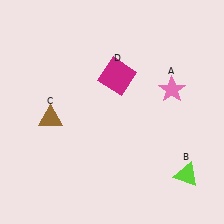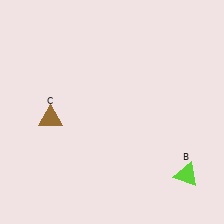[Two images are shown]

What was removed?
The pink star (A), the magenta square (D) were removed in Image 2.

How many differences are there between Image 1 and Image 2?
There are 2 differences between the two images.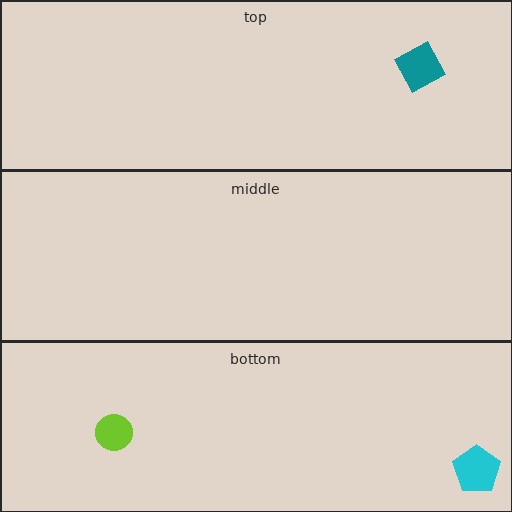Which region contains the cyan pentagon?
The bottom region.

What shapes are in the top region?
The teal diamond.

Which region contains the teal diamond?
The top region.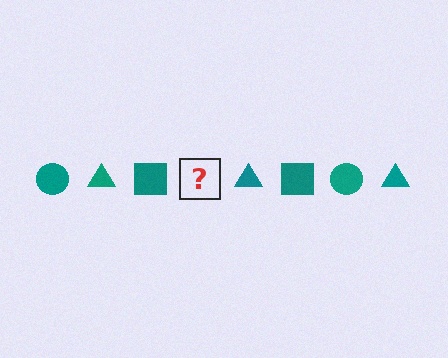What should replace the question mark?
The question mark should be replaced with a teal circle.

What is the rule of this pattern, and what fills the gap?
The rule is that the pattern cycles through circle, triangle, square shapes in teal. The gap should be filled with a teal circle.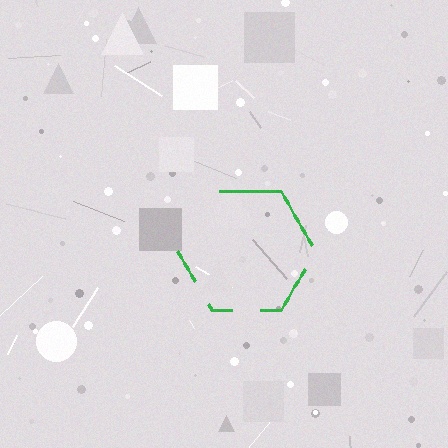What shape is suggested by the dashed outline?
The dashed outline suggests a hexagon.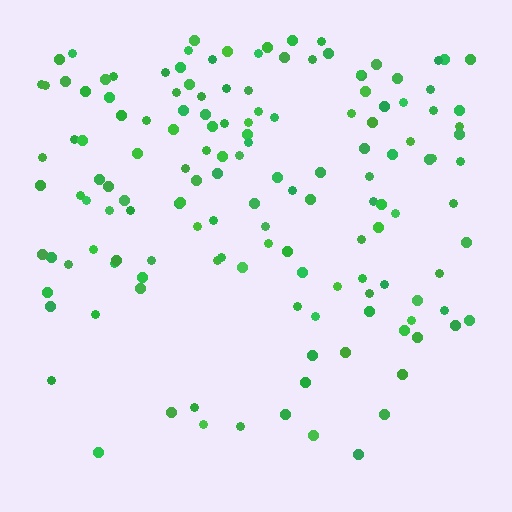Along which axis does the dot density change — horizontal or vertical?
Vertical.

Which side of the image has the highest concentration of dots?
The top.